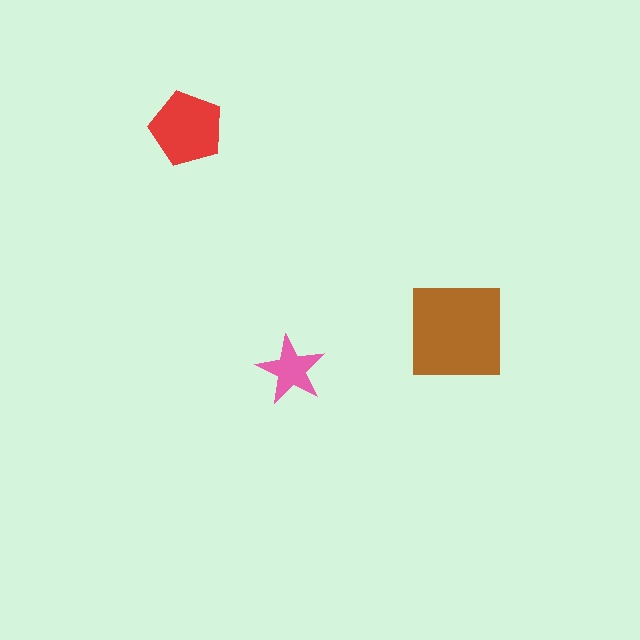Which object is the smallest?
The pink star.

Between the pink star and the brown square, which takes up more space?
The brown square.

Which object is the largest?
The brown square.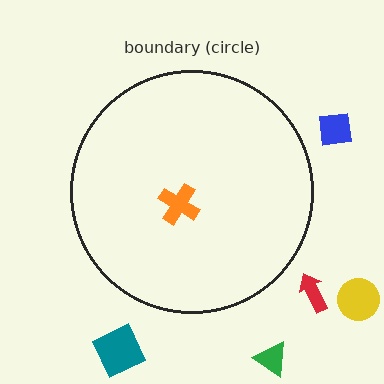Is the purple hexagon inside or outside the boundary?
Outside.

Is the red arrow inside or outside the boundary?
Outside.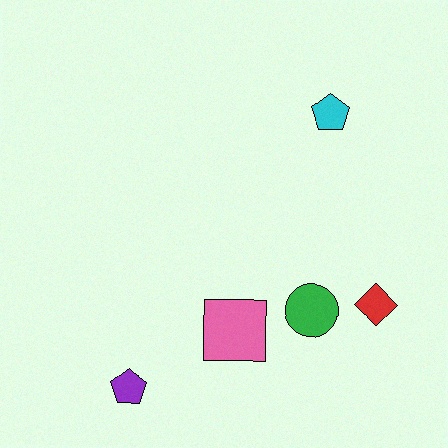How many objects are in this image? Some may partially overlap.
There are 5 objects.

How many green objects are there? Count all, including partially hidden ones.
There is 1 green object.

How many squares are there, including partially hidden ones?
There is 1 square.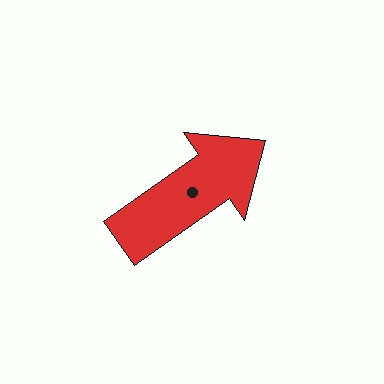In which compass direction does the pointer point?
Northeast.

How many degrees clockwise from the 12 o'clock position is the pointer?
Approximately 55 degrees.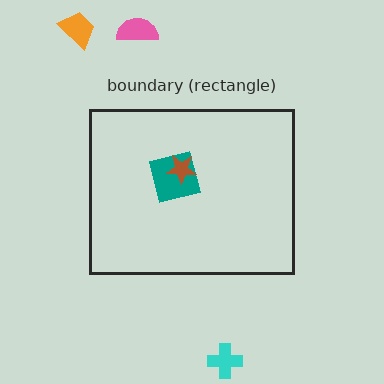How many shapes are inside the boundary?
2 inside, 3 outside.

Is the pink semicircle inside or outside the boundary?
Outside.